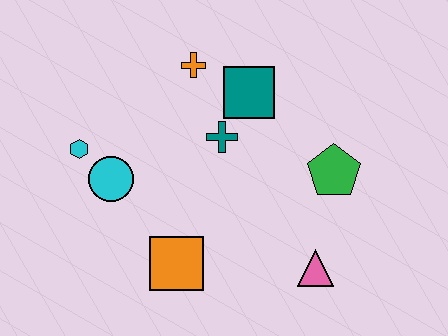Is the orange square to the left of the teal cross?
Yes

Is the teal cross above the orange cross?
No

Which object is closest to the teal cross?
The teal square is closest to the teal cross.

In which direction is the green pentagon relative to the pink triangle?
The green pentagon is above the pink triangle.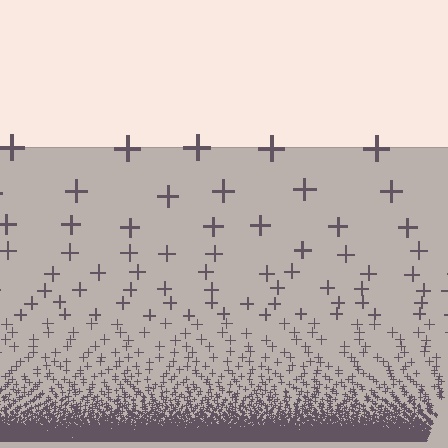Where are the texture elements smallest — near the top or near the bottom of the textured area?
Near the bottom.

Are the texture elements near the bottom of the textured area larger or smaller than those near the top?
Smaller. The gradient is inverted — elements near the bottom are smaller and denser.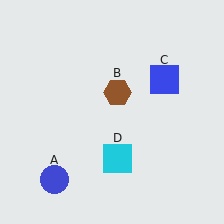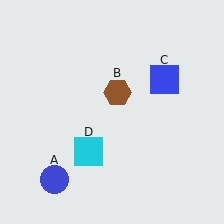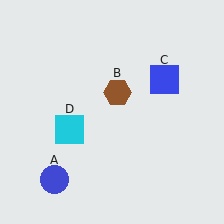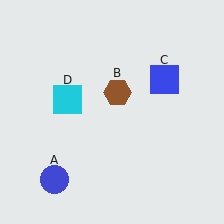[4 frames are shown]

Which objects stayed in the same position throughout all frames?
Blue circle (object A) and brown hexagon (object B) and blue square (object C) remained stationary.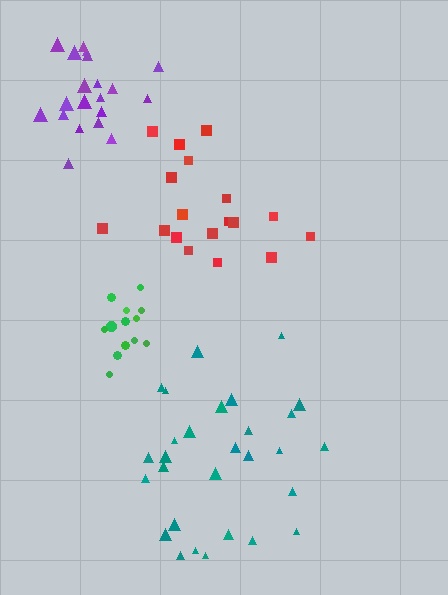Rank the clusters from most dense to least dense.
green, purple, teal, red.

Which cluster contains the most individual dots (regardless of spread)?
Teal (29).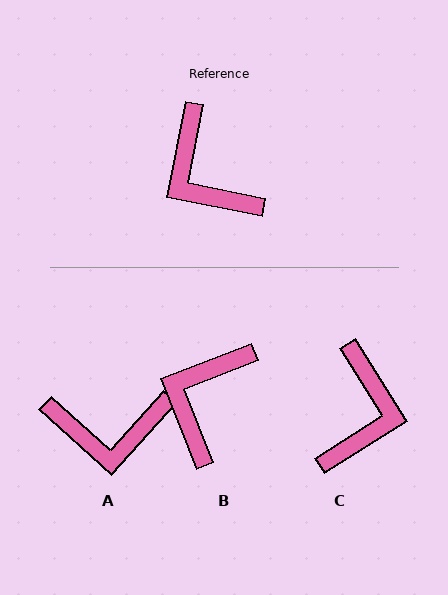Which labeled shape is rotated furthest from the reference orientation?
C, about 134 degrees away.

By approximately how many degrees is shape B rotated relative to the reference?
Approximately 57 degrees clockwise.